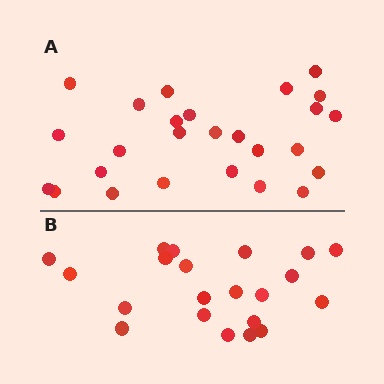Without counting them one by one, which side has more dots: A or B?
Region A (the top region) has more dots.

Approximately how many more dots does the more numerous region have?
Region A has about 5 more dots than region B.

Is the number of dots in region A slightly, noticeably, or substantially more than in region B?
Region A has only slightly more — the two regions are fairly close. The ratio is roughly 1.2 to 1.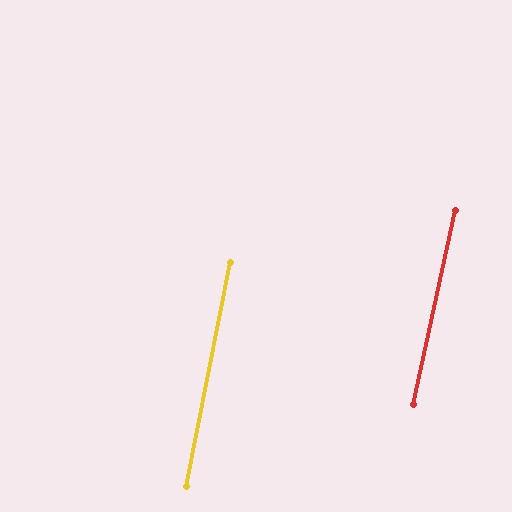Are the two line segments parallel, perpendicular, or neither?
Parallel — their directions differ by only 1.2°.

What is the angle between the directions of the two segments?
Approximately 1 degree.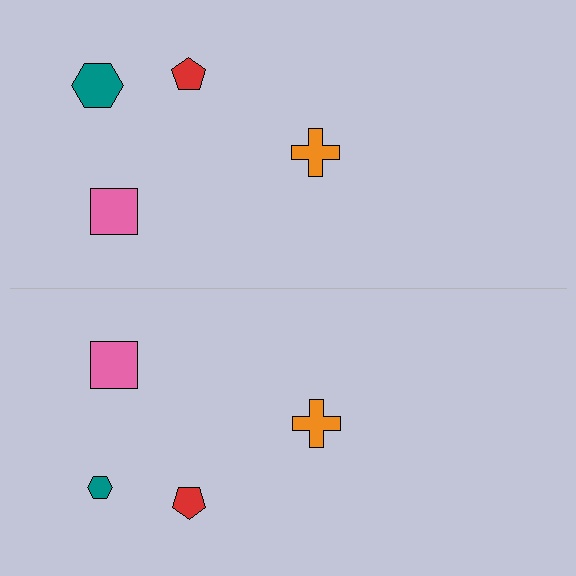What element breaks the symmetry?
The teal hexagon on the bottom side has a different size than its mirror counterpart.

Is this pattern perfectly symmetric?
No, the pattern is not perfectly symmetric. The teal hexagon on the bottom side has a different size than its mirror counterpart.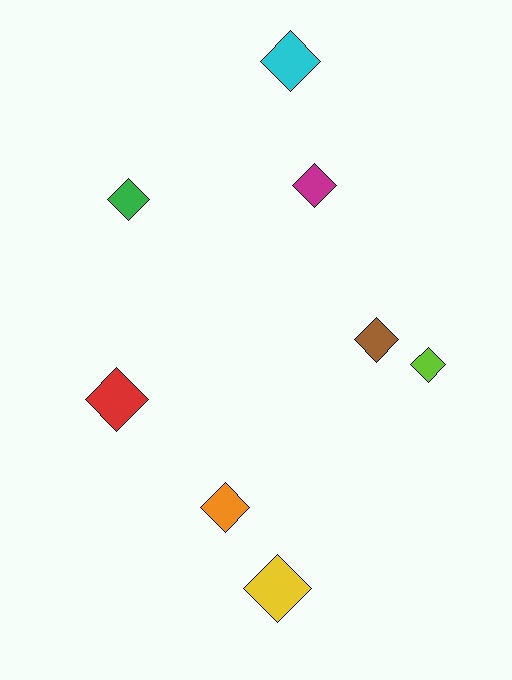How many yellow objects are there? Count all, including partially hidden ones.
There is 1 yellow object.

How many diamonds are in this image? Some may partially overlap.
There are 8 diamonds.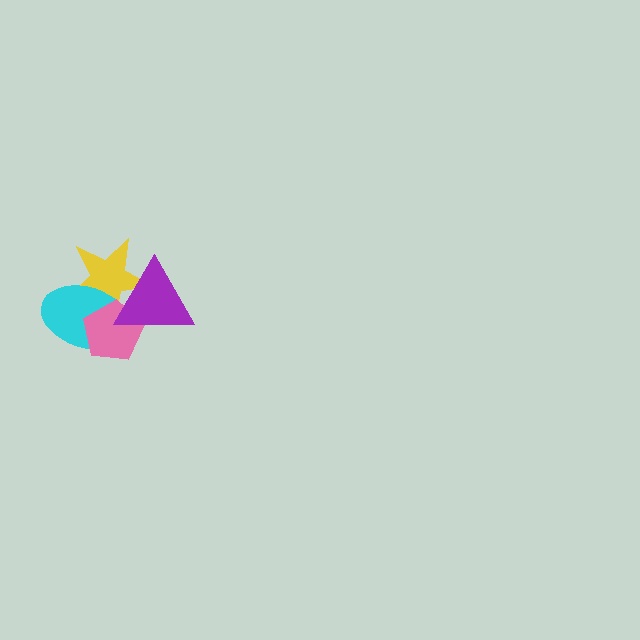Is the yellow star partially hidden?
Yes, it is partially covered by another shape.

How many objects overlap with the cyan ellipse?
3 objects overlap with the cyan ellipse.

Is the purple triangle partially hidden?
No, no other shape covers it.